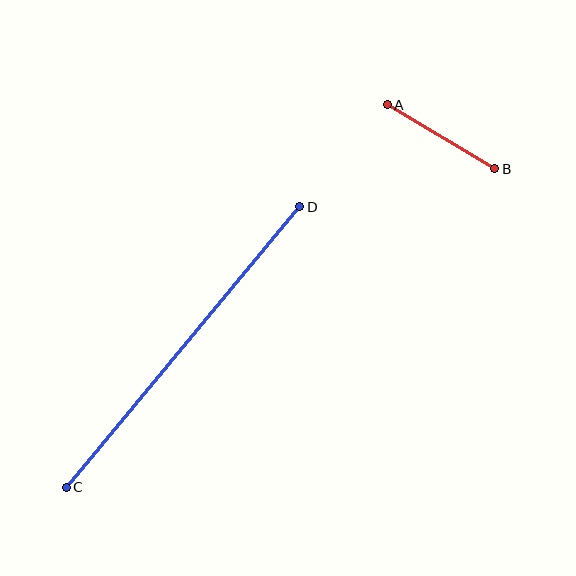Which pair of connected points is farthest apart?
Points C and D are farthest apart.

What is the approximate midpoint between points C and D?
The midpoint is at approximately (183, 347) pixels.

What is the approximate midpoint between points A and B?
The midpoint is at approximately (441, 137) pixels.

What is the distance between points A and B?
The distance is approximately 125 pixels.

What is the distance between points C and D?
The distance is approximately 365 pixels.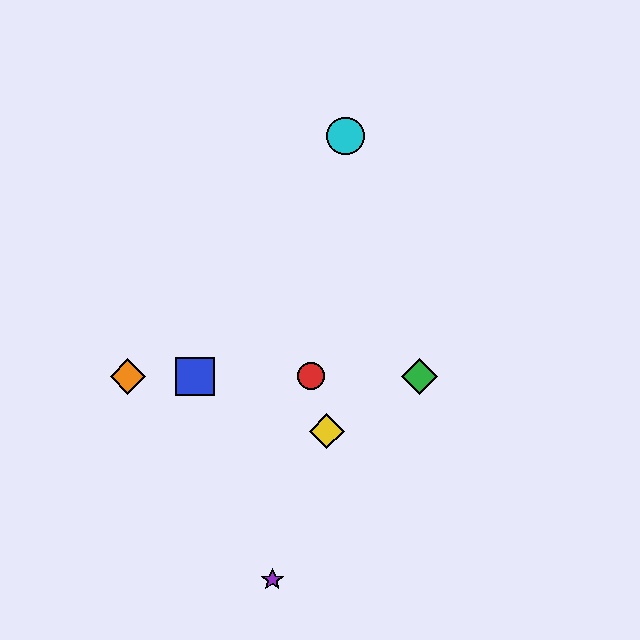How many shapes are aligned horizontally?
4 shapes (the red circle, the blue square, the green diamond, the orange diamond) are aligned horizontally.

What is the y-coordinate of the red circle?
The red circle is at y≈376.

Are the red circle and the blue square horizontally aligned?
Yes, both are at y≈376.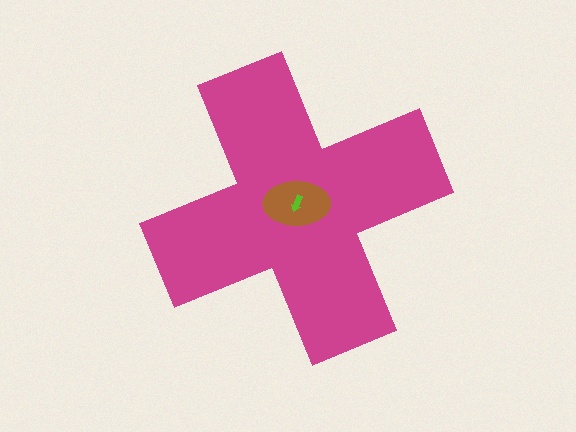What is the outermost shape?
The magenta cross.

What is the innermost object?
The lime arrow.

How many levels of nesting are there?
3.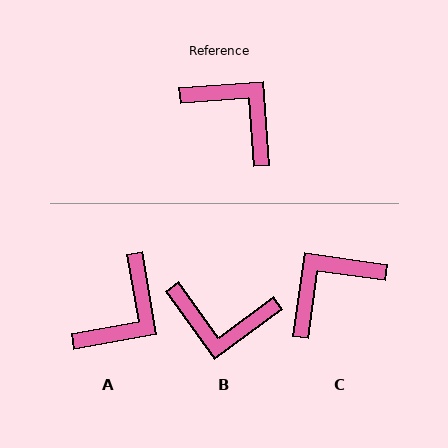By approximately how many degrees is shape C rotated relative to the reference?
Approximately 78 degrees counter-clockwise.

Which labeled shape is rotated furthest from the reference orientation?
B, about 148 degrees away.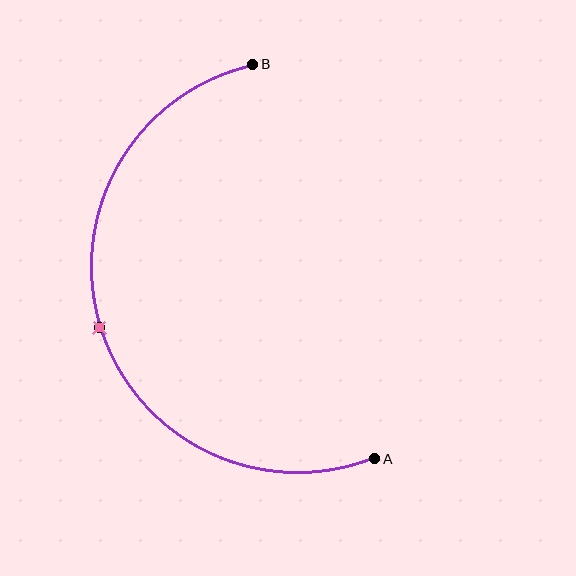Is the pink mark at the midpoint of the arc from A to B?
Yes. The pink mark lies on the arc at equal arc-length from both A and B — it is the arc midpoint.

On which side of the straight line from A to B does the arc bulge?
The arc bulges to the left of the straight line connecting A and B.